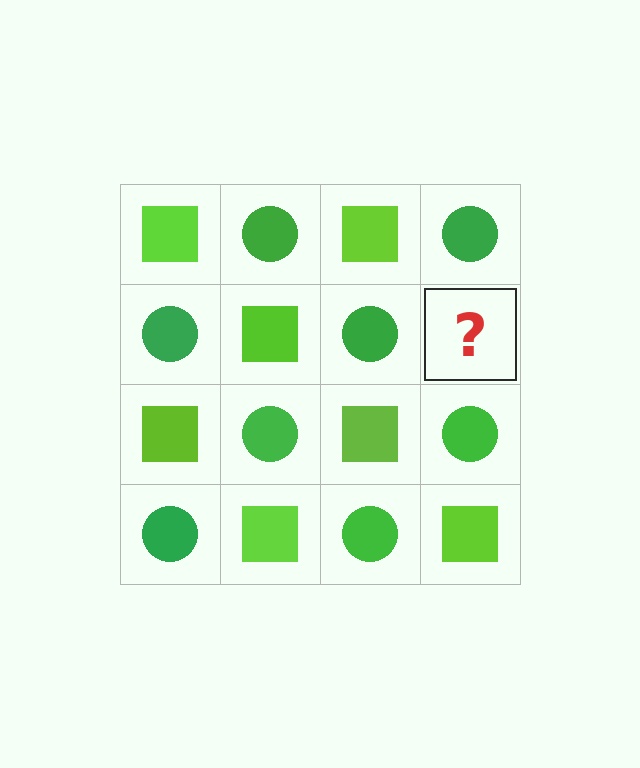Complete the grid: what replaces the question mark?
The question mark should be replaced with a lime square.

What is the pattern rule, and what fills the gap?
The rule is that it alternates lime square and green circle in a checkerboard pattern. The gap should be filled with a lime square.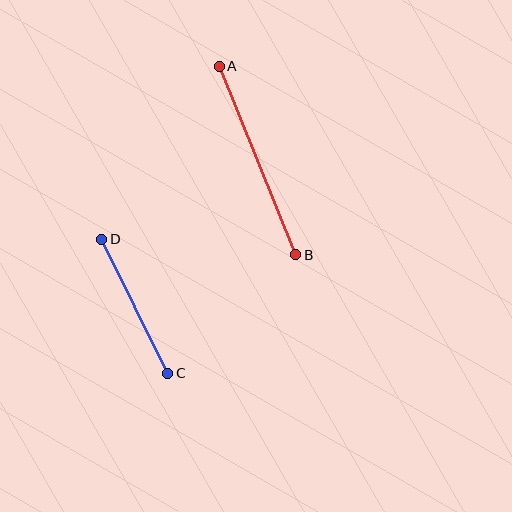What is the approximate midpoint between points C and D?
The midpoint is at approximately (135, 306) pixels.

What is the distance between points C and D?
The distance is approximately 149 pixels.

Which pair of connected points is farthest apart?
Points A and B are farthest apart.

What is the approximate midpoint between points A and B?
The midpoint is at approximately (257, 160) pixels.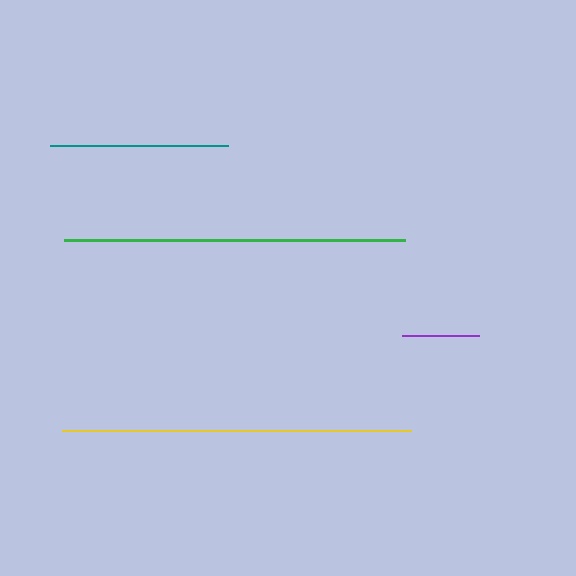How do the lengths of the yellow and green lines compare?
The yellow and green lines are approximately the same length.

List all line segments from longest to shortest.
From longest to shortest: yellow, green, teal, purple.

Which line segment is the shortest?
The purple line is the shortest at approximately 77 pixels.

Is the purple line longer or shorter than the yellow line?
The yellow line is longer than the purple line.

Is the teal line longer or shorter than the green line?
The green line is longer than the teal line.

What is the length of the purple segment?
The purple segment is approximately 77 pixels long.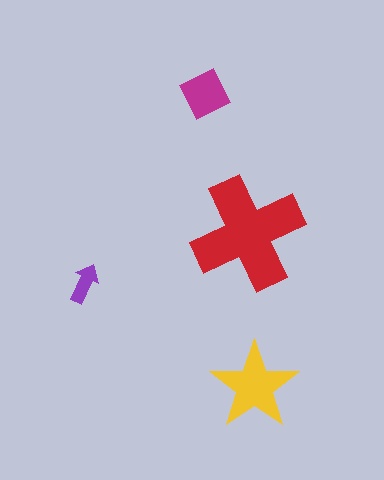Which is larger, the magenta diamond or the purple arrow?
The magenta diamond.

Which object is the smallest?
The purple arrow.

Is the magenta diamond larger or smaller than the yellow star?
Smaller.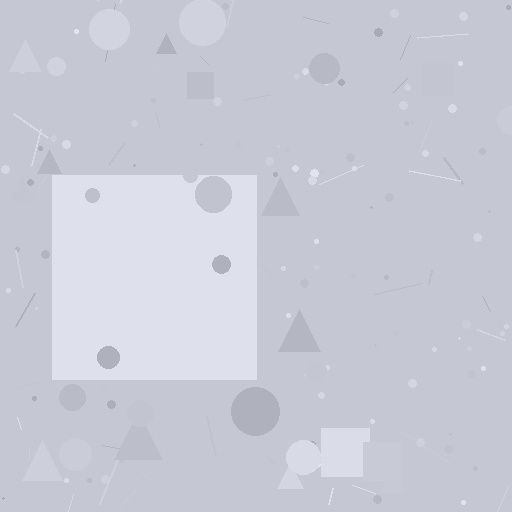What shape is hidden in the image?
A square is hidden in the image.